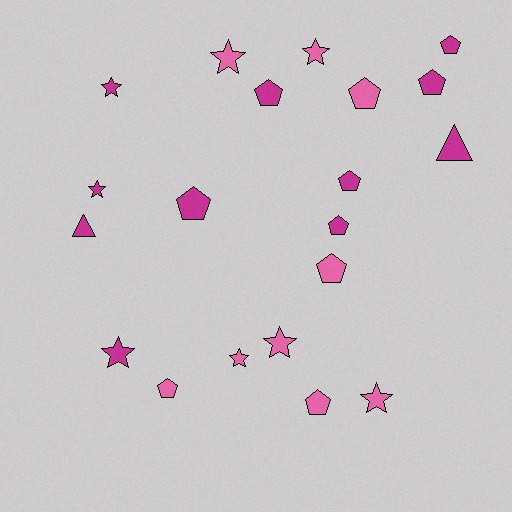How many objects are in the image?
There are 20 objects.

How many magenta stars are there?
There are 3 magenta stars.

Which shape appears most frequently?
Pentagon, with 10 objects.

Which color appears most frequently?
Magenta, with 11 objects.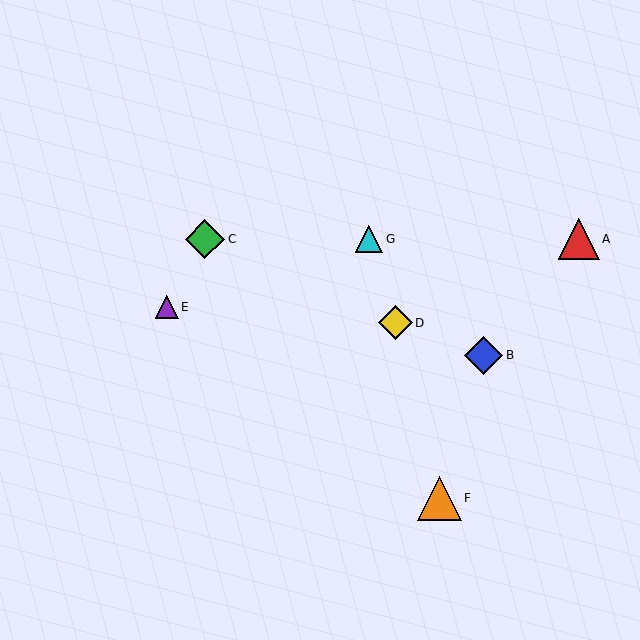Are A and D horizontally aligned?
No, A is at y≈239 and D is at y≈323.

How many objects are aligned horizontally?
3 objects (A, C, G) are aligned horizontally.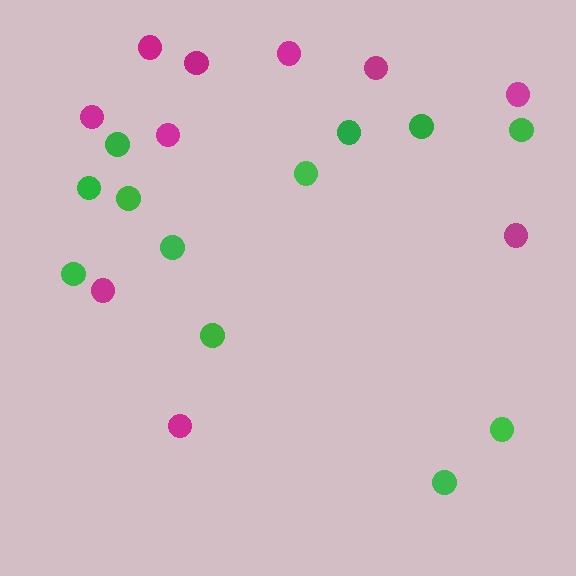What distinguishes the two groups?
There are 2 groups: one group of green circles (12) and one group of magenta circles (10).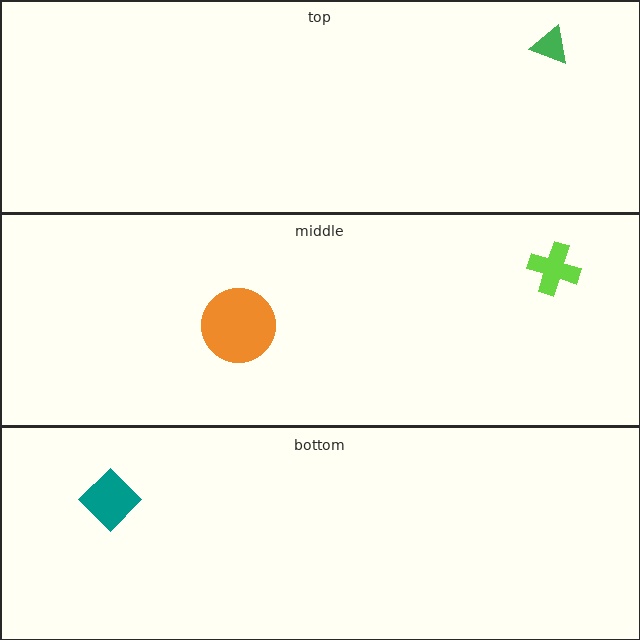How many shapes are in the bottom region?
1.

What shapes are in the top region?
The green triangle.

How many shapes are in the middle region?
2.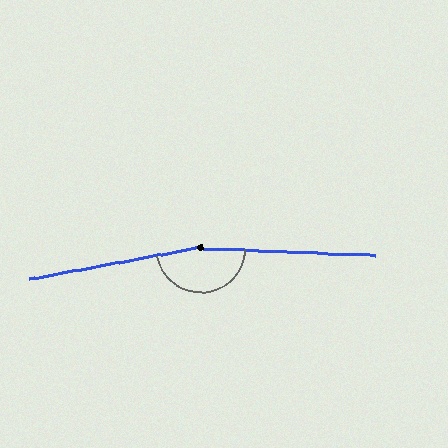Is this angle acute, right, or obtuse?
It is obtuse.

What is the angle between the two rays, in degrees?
Approximately 167 degrees.